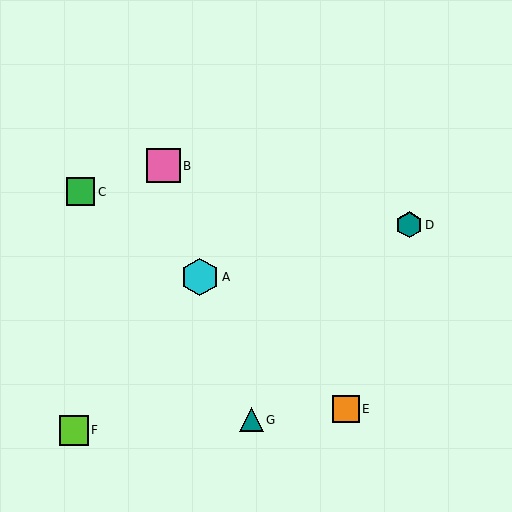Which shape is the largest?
The cyan hexagon (labeled A) is the largest.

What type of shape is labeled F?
Shape F is a lime square.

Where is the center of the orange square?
The center of the orange square is at (346, 409).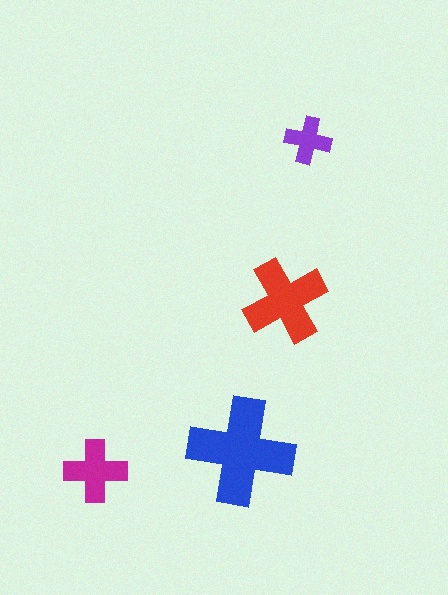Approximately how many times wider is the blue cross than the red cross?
About 1.5 times wider.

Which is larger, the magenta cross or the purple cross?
The magenta one.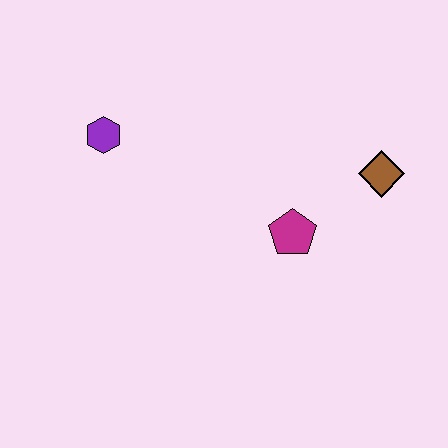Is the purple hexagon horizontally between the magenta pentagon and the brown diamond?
No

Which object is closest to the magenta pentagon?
The brown diamond is closest to the magenta pentagon.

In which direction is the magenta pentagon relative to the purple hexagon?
The magenta pentagon is to the right of the purple hexagon.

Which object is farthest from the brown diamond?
The purple hexagon is farthest from the brown diamond.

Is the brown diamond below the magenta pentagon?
No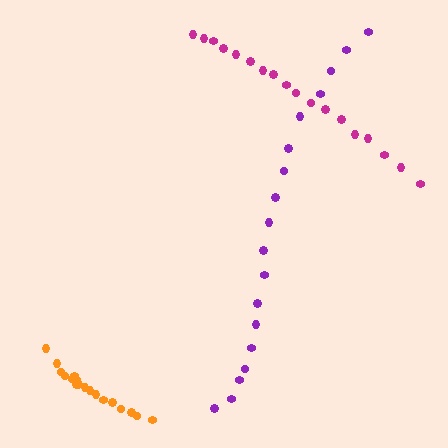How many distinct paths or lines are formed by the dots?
There are 3 distinct paths.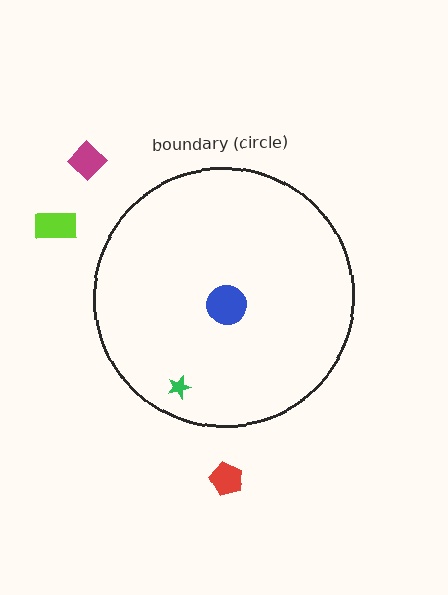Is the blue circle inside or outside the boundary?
Inside.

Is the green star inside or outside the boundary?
Inside.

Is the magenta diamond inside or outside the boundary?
Outside.